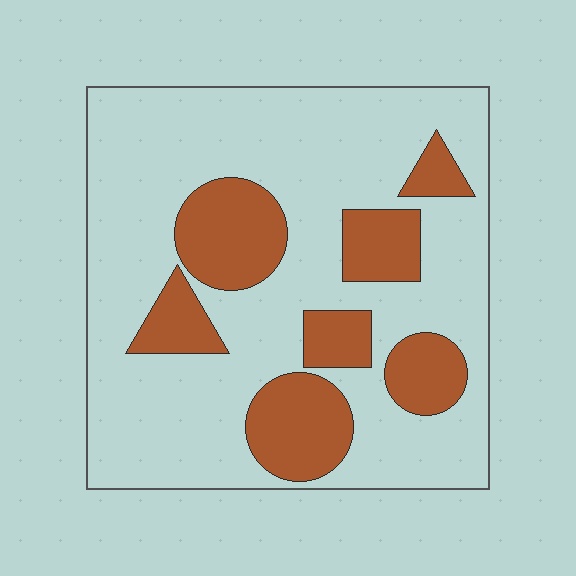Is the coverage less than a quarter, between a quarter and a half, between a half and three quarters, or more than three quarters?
Between a quarter and a half.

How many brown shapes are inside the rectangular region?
7.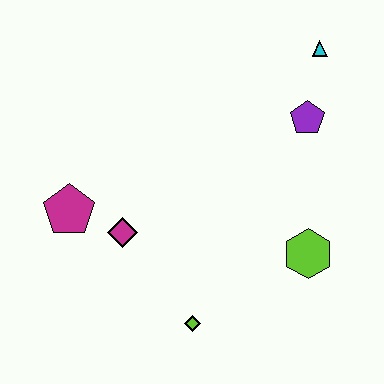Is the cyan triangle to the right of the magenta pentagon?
Yes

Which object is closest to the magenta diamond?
The magenta pentagon is closest to the magenta diamond.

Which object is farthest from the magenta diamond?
The cyan triangle is farthest from the magenta diamond.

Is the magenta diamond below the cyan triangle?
Yes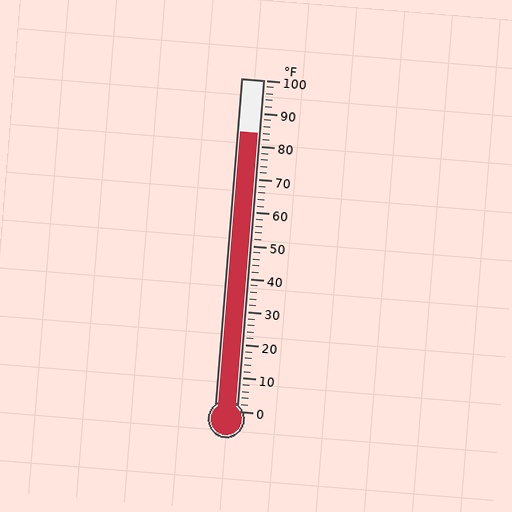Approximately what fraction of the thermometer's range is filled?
The thermometer is filled to approximately 85% of its range.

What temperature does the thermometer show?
The thermometer shows approximately 84°F.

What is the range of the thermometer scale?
The thermometer scale ranges from 0°F to 100°F.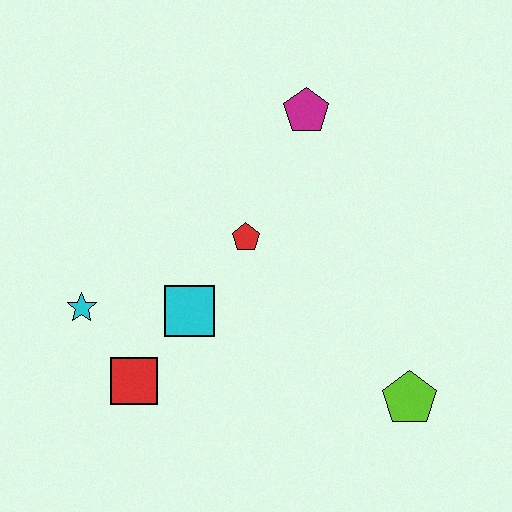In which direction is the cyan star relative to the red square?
The cyan star is above the red square.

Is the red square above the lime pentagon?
Yes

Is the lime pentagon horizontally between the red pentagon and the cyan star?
No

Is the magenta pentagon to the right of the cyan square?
Yes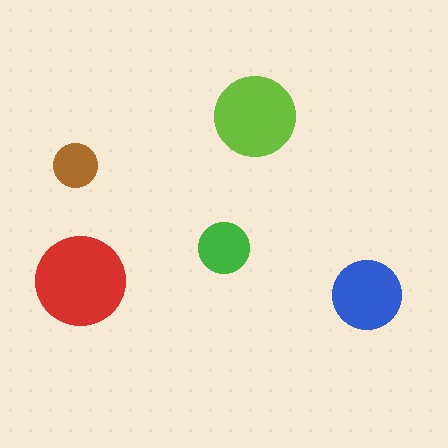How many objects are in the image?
There are 5 objects in the image.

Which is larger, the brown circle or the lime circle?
The lime one.